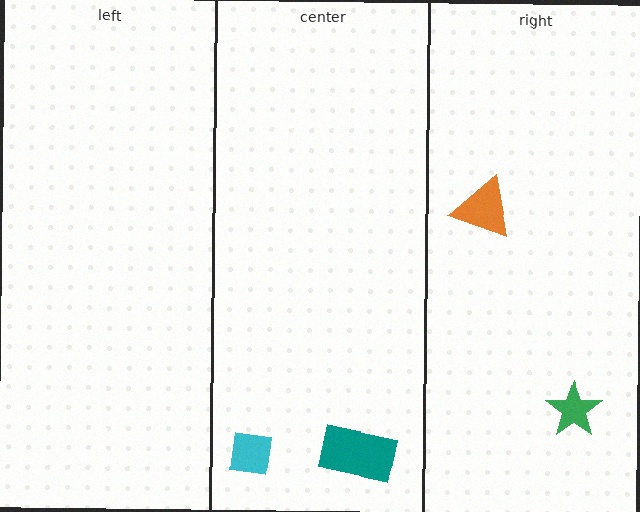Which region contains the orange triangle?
The right region.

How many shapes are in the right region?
2.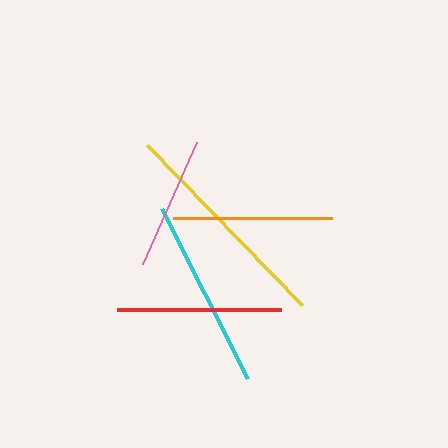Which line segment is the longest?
The yellow line is the longest at approximately 223 pixels.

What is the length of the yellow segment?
The yellow segment is approximately 223 pixels long.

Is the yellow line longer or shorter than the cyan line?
The yellow line is longer than the cyan line.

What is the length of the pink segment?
The pink segment is approximately 134 pixels long.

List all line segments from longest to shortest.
From longest to shortest: yellow, cyan, red, orange, pink.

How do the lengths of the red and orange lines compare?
The red and orange lines are approximately the same length.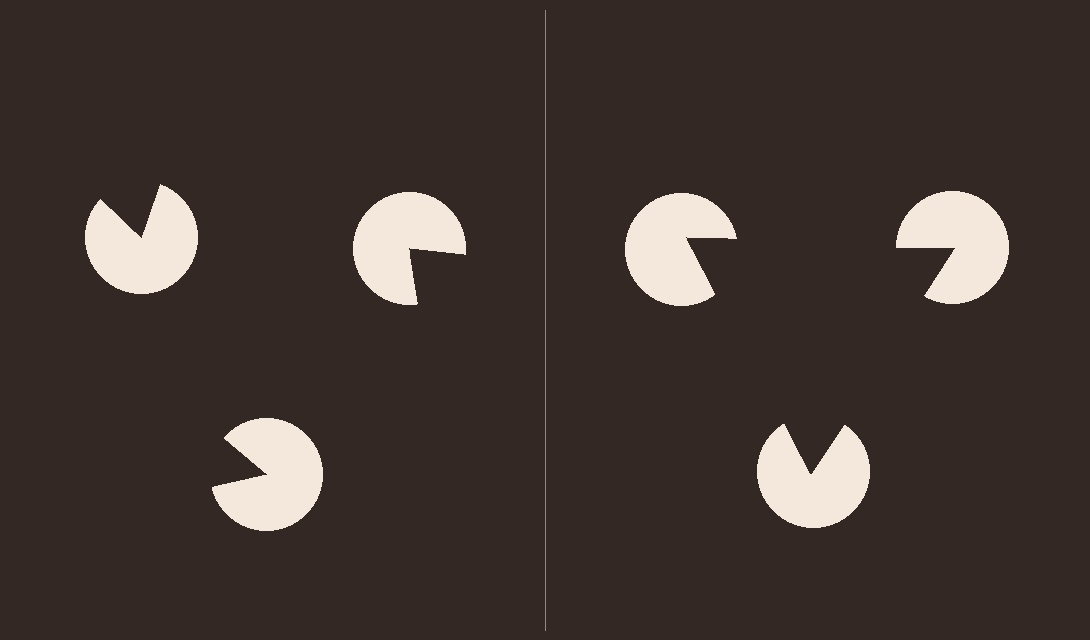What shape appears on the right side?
An illusory triangle.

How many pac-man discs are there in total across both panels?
6 — 3 on each side.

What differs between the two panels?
The pac-man discs are positioned identically on both sides; only the wedge orientations differ. On the right they align to a triangle; on the left they are misaligned.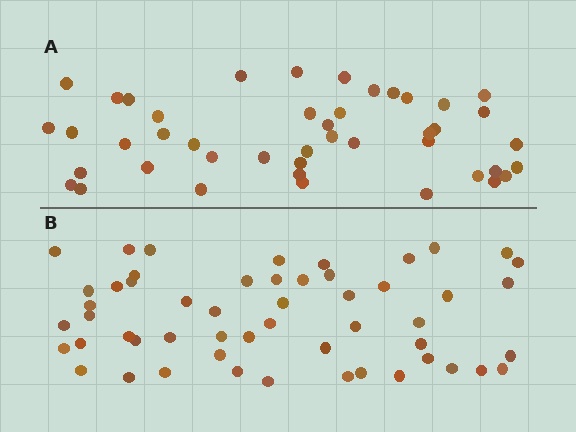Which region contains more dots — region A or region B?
Region B (the bottom region) has more dots.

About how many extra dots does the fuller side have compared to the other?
Region B has roughly 8 or so more dots than region A.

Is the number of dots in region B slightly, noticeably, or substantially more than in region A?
Region B has only slightly more — the two regions are fairly close. The ratio is roughly 1.2 to 1.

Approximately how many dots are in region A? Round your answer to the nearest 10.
About 40 dots. (The exact count is 44, which rounds to 40.)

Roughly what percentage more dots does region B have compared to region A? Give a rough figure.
About 20% more.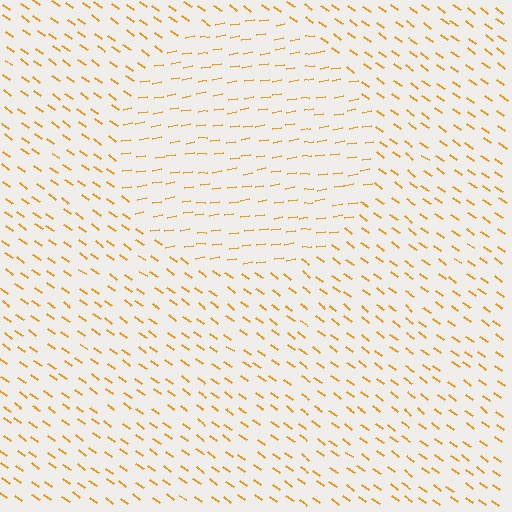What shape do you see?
I see a circle.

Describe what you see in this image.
The image is filled with small orange line segments. A circle region in the image has lines oriented differently from the surrounding lines, creating a visible texture boundary.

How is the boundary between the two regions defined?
The boundary is defined purely by a change in line orientation (approximately 45 degrees difference). All lines are the same color and thickness.